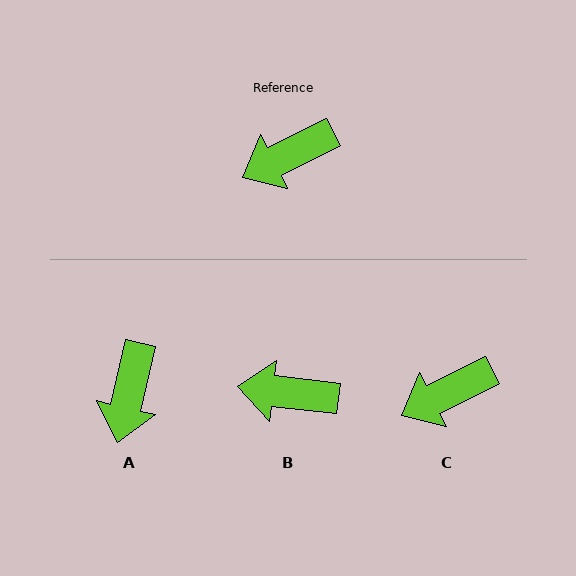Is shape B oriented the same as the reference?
No, it is off by about 33 degrees.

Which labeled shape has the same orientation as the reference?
C.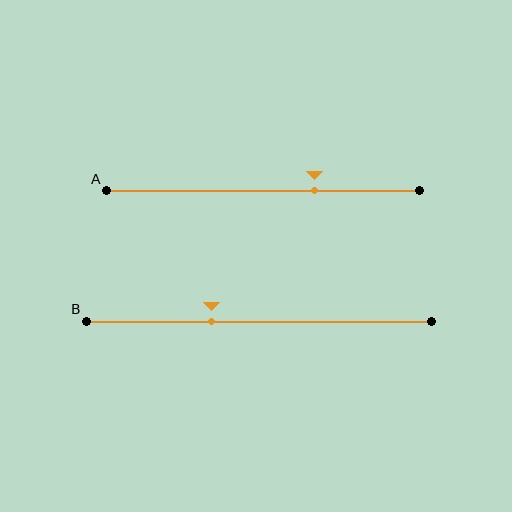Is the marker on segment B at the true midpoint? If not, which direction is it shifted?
No, the marker on segment B is shifted to the left by about 14% of the segment length.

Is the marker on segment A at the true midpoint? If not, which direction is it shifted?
No, the marker on segment A is shifted to the right by about 17% of the segment length.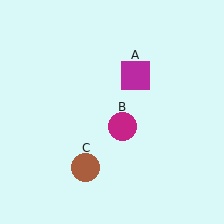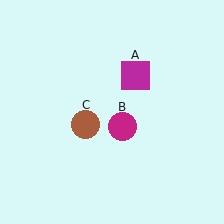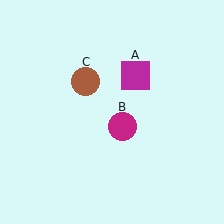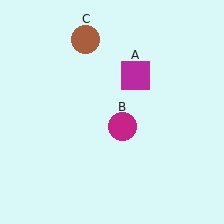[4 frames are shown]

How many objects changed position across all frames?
1 object changed position: brown circle (object C).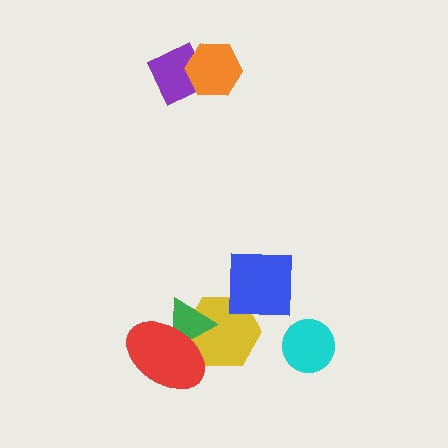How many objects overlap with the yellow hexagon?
3 objects overlap with the yellow hexagon.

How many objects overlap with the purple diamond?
1 object overlaps with the purple diamond.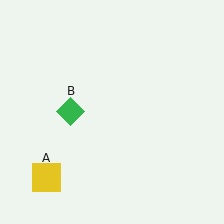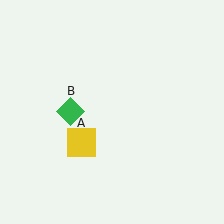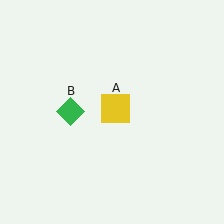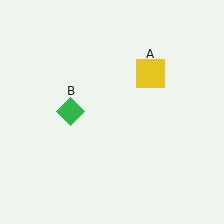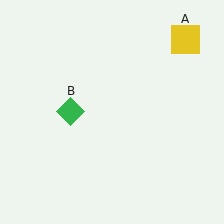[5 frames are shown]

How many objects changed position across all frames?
1 object changed position: yellow square (object A).